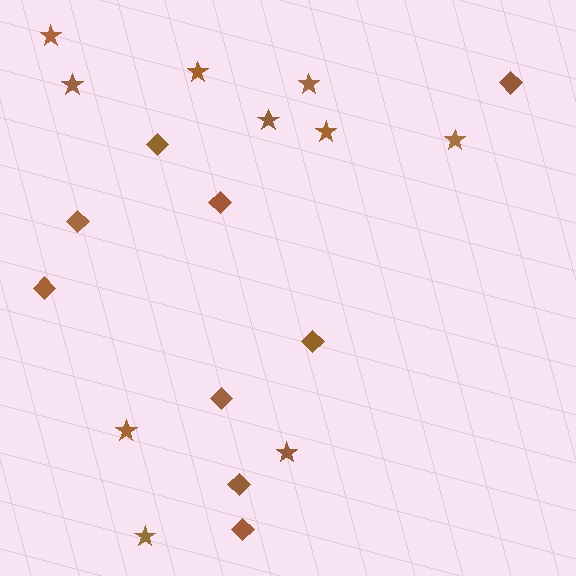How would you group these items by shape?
There are 2 groups: one group of diamonds (9) and one group of stars (10).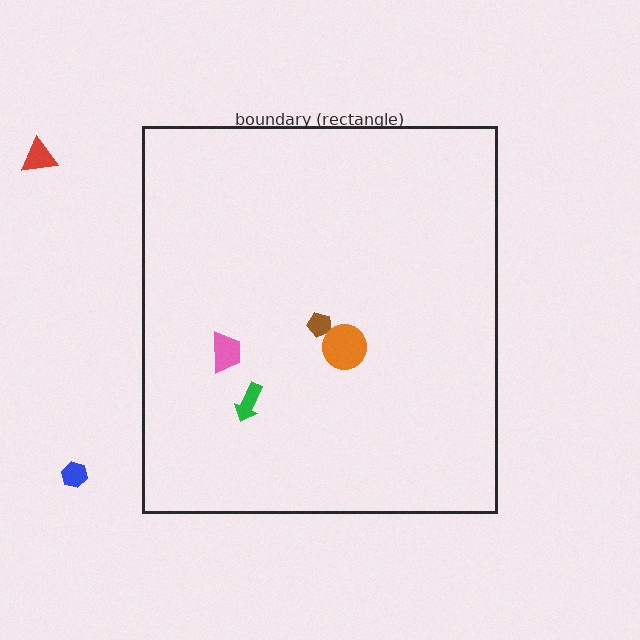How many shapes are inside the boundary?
4 inside, 2 outside.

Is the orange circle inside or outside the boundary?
Inside.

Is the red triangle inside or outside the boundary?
Outside.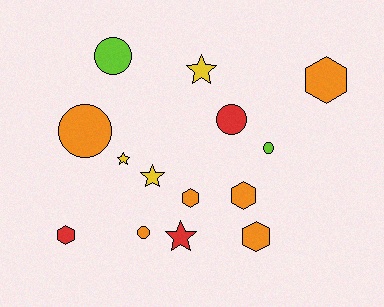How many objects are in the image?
There are 14 objects.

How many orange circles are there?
There are 2 orange circles.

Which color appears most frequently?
Orange, with 6 objects.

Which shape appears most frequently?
Hexagon, with 5 objects.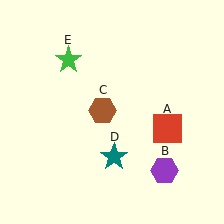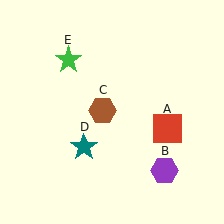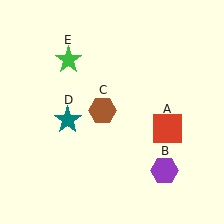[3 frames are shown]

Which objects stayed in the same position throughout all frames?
Red square (object A) and purple hexagon (object B) and brown hexagon (object C) and green star (object E) remained stationary.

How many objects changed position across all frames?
1 object changed position: teal star (object D).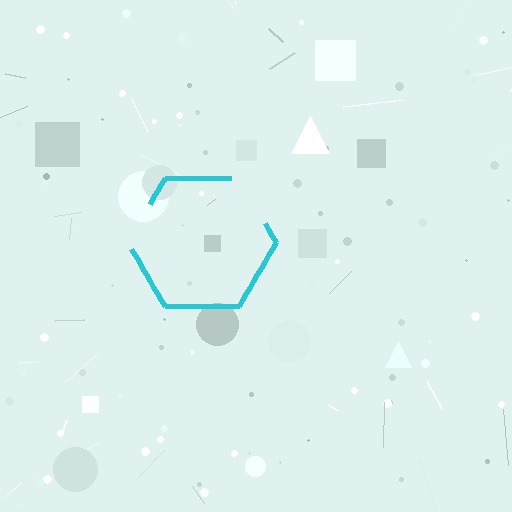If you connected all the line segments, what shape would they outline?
They would outline a hexagon.